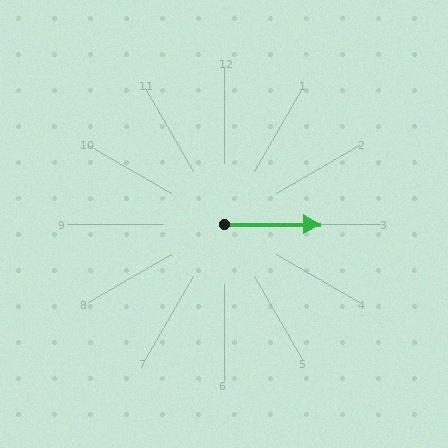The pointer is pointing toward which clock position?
Roughly 3 o'clock.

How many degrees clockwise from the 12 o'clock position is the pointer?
Approximately 90 degrees.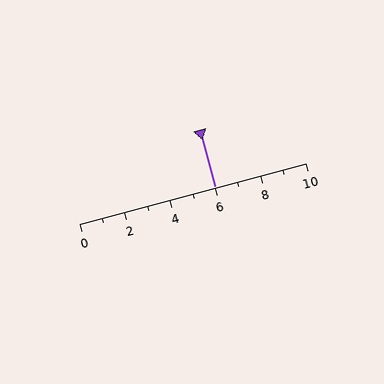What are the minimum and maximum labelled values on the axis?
The axis runs from 0 to 10.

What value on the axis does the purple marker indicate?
The marker indicates approximately 6.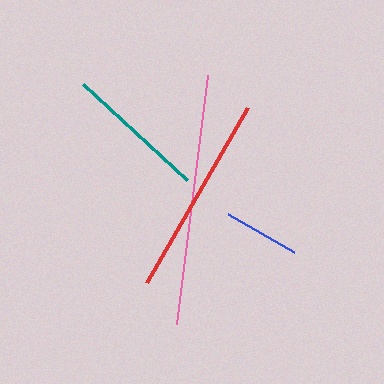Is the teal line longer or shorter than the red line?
The red line is longer than the teal line.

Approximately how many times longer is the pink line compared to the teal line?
The pink line is approximately 1.8 times the length of the teal line.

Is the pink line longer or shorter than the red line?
The pink line is longer than the red line.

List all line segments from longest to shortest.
From longest to shortest: pink, red, teal, blue.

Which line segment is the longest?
The pink line is the longest at approximately 251 pixels.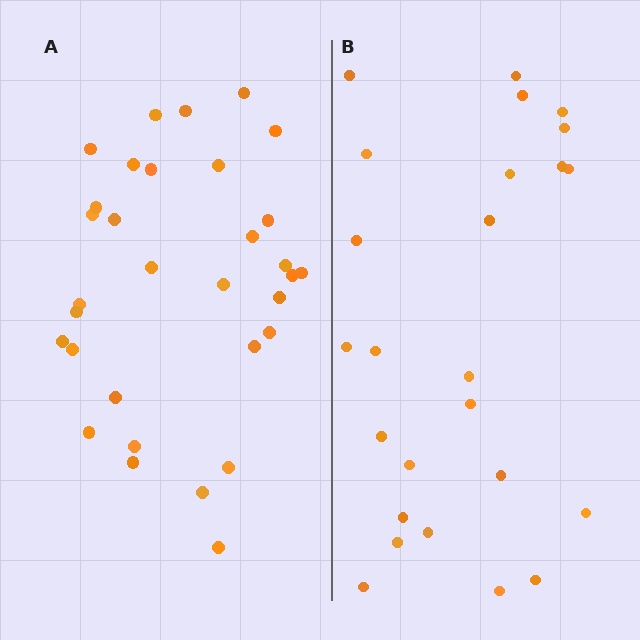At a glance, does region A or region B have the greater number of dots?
Region A (the left region) has more dots.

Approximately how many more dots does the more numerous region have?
Region A has roughly 8 or so more dots than region B.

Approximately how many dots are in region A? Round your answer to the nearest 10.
About 30 dots. (The exact count is 32, which rounds to 30.)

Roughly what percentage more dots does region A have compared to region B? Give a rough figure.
About 30% more.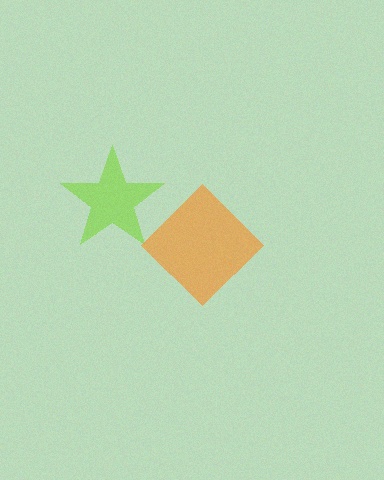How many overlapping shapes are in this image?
There are 2 overlapping shapes in the image.